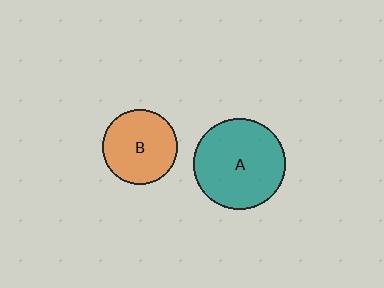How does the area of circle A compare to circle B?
Approximately 1.5 times.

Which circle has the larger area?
Circle A (teal).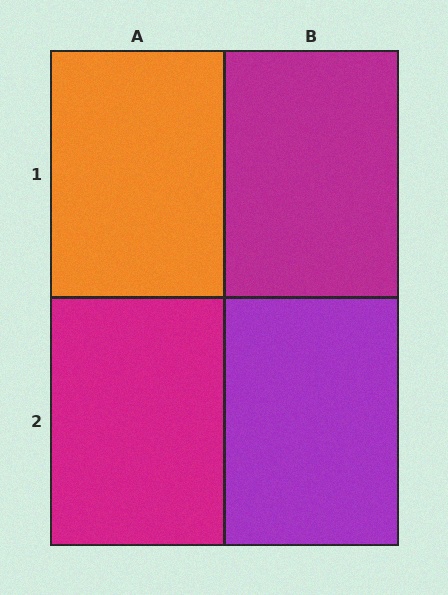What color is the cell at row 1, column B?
Magenta.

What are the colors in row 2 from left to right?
Magenta, purple.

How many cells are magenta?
2 cells are magenta.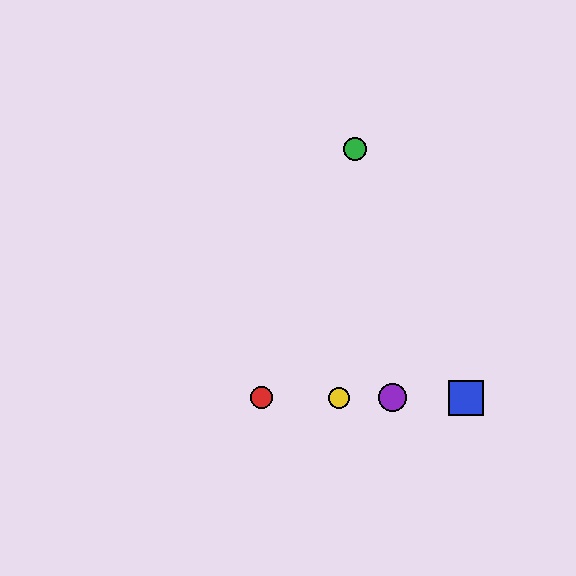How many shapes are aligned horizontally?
4 shapes (the red circle, the blue square, the yellow circle, the purple circle) are aligned horizontally.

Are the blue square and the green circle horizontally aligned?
No, the blue square is at y≈398 and the green circle is at y≈149.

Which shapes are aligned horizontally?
The red circle, the blue square, the yellow circle, the purple circle are aligned horizontally.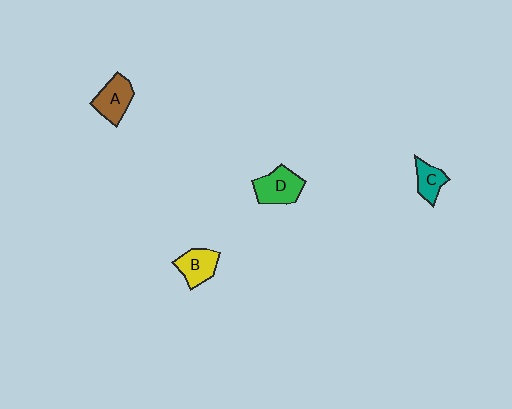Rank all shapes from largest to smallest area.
From largest to smallest: D (green), A (brown), B (yellow), C (teal).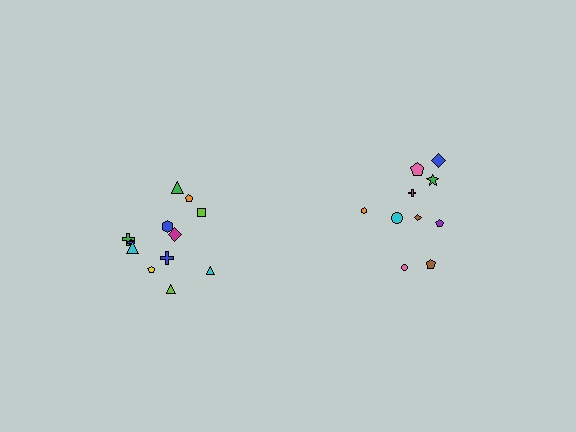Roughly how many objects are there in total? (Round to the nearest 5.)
Roughly 20 objects in total.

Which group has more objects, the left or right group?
The left group.